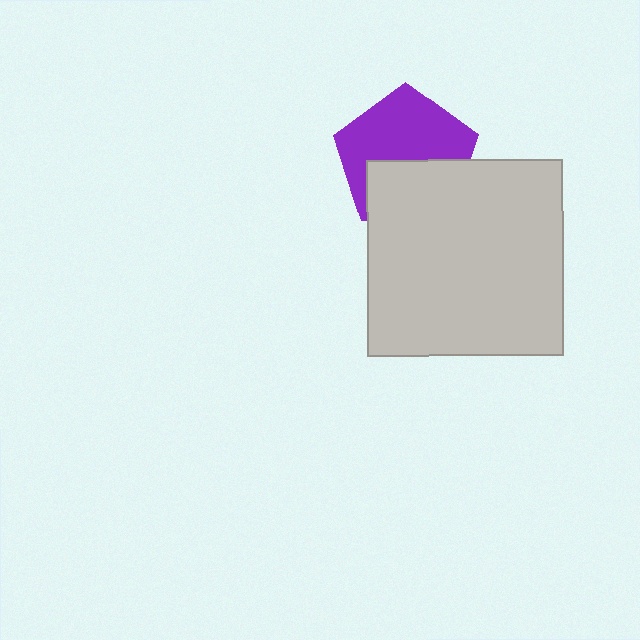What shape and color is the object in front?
The object in front is a light gray square.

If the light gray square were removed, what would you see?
You would see the complete purple pentagon.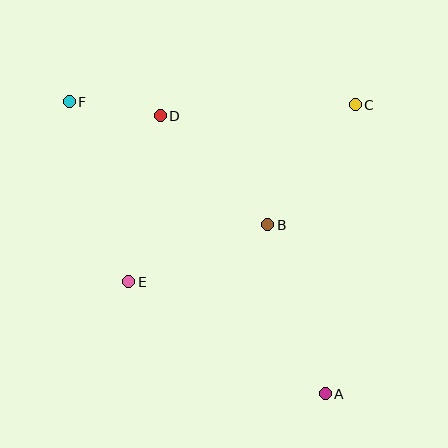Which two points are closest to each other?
Points D and F are closest to each other.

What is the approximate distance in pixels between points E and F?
The distance between E and F is approximately 190 pixels.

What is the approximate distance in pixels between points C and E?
The distance between C and E is approximately 288 pixels.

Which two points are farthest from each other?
Points A and F are farthest from each other.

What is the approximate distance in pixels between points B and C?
The distance between B and C is approximately 148 pixels.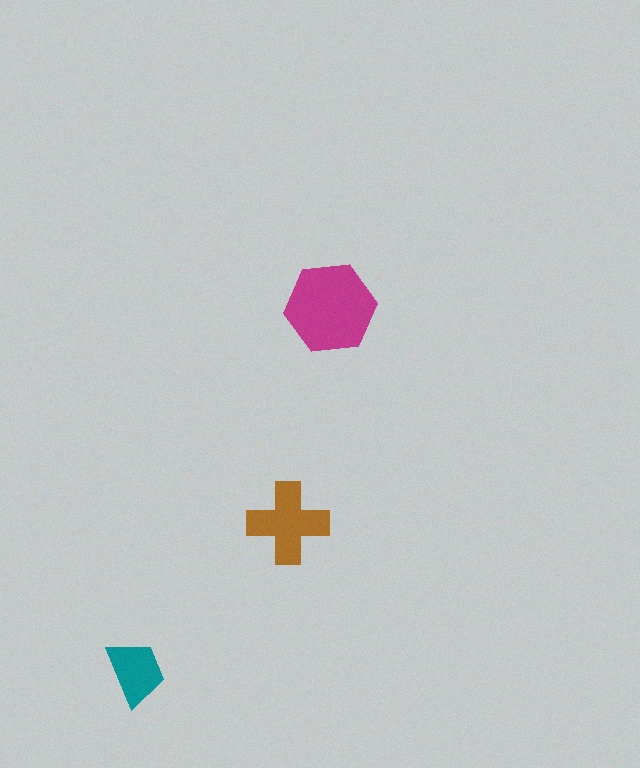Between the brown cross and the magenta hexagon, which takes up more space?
The magenta hexagon.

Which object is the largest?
The magenta hexagon.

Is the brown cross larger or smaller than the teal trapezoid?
Larger.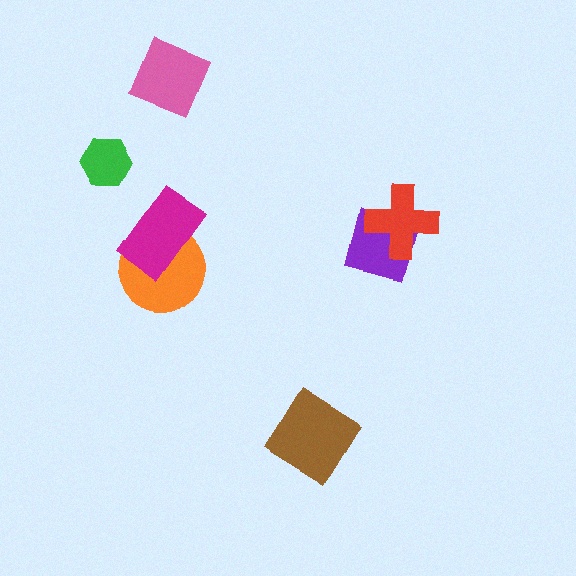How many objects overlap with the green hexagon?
0 objects overlap with the green hexagon.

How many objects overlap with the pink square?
0 objects overlap with the pink square.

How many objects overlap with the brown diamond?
0 objects overlap with the brown diamond.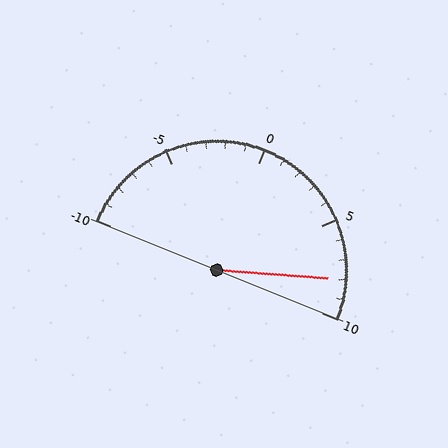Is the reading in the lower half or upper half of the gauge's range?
The reading is in the upper half of the range (-10 to 10).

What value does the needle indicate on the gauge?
The needle indicates approximately 8.